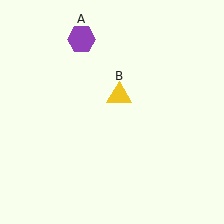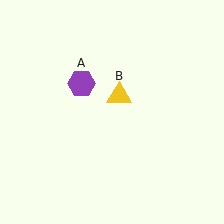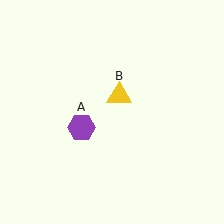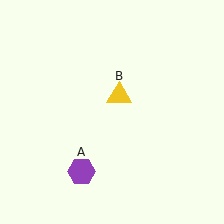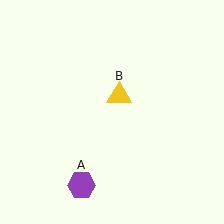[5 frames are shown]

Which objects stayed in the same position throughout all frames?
Yellow triangle (object B) remained stationary.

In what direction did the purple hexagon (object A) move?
The purple hexagon (object A) moved down.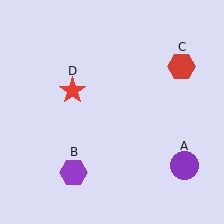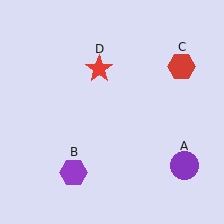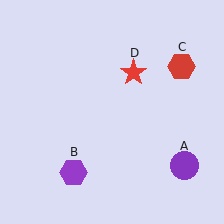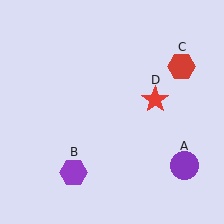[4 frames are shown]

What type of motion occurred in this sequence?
The red star (object D) rotated clockwise around the center of the scene.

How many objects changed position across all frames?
1 object changed position: red star (object D).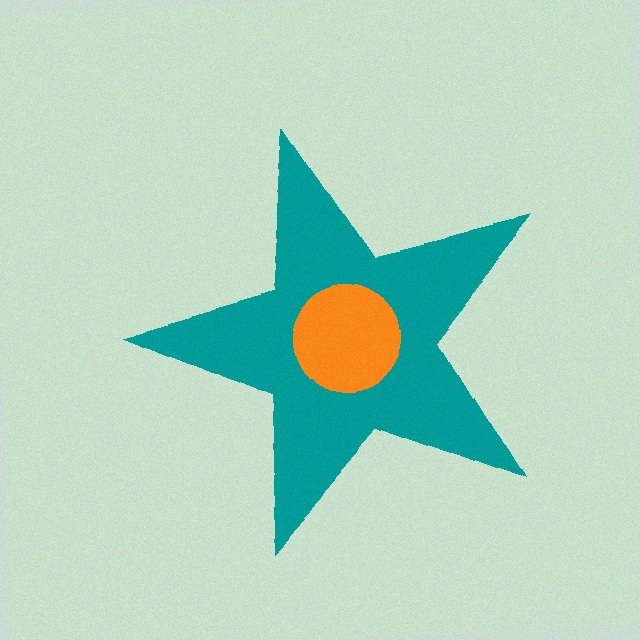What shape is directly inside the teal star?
The orange circle.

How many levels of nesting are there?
2.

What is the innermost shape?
The orange circle.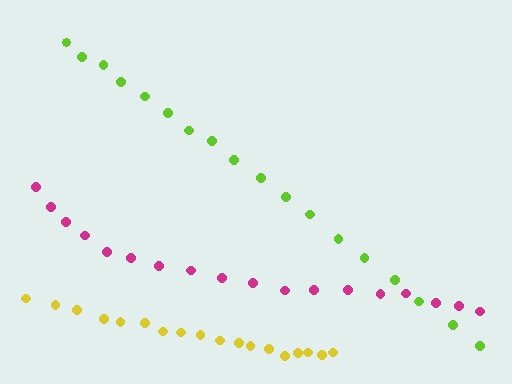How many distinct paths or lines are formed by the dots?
There are 3 distinct paths.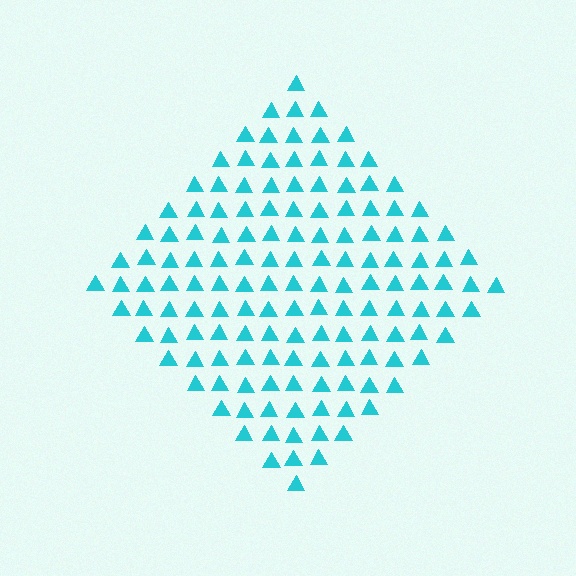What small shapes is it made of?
It is made of small triangles.